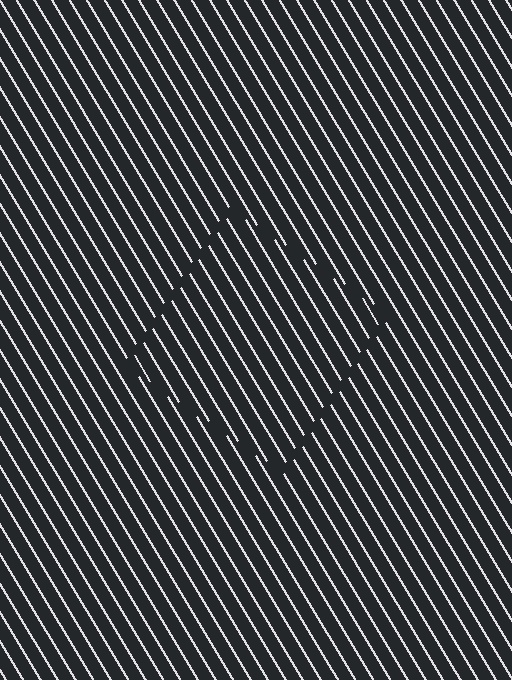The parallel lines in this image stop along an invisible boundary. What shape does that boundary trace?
An illusory square. The interior of the shape contains the same grating, shifted by half a period — the contour is defined by the phase discontinuity where line-ends from the inner and outer gratings abut.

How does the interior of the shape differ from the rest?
The interior of the shape contains the same grating, shifted by half a period — the contour is defined by the phase discontinuity where line-ends from the inner and outer gratings abut.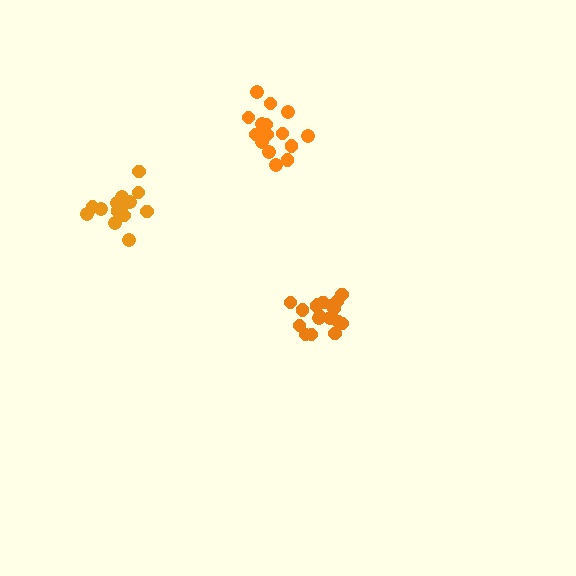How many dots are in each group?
Group 1: 19 dots, Group 2: 17 dots, Group 3: 14 dots (50 total).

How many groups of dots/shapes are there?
There are 3 groups.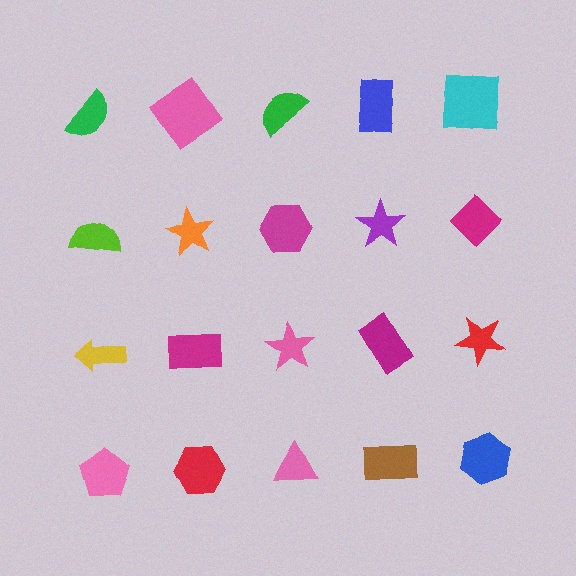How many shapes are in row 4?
5 shapes.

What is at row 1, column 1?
A green semicircle.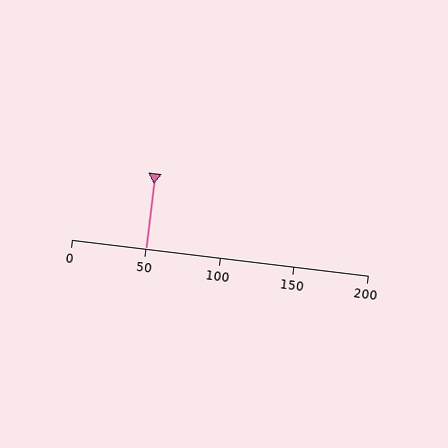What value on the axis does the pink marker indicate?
The marker indicates approximately 50.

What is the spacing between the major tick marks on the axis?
The major ticks are spaced 50 apart.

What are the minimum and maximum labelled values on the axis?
The axis runs from 0 to 200.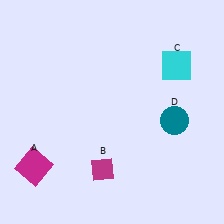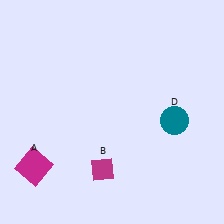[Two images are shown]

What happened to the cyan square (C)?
The cyan square (C) was removed in Image 2. It was in the top-right area of Image 1.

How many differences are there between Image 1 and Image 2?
There is 1 difference between the two images.